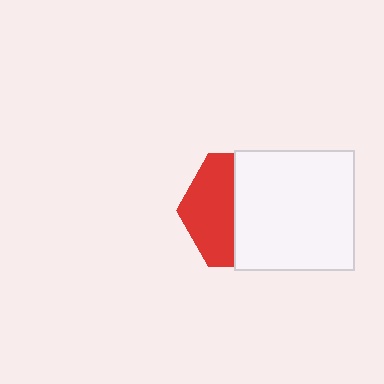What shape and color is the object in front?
The object in front is a white square.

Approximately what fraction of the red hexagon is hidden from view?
Roughly 58% of the red hexagon is hidden behind the white square.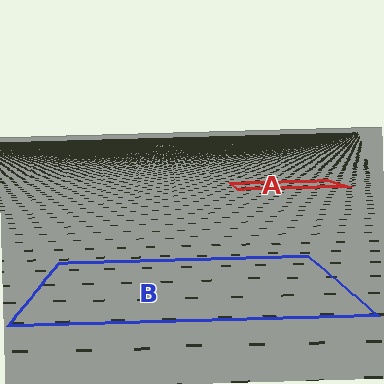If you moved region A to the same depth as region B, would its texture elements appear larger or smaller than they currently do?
They would appear larger. At a closer depth, the same texture elements are projected at a bigger on-screen size.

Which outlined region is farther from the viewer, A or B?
Region A is farther from the viewer — the texture elements inside it appear smaller and more densely packed.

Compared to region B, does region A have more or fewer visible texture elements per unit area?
Region A has more texture elements per unit area — they are packed more densely because it is farther away.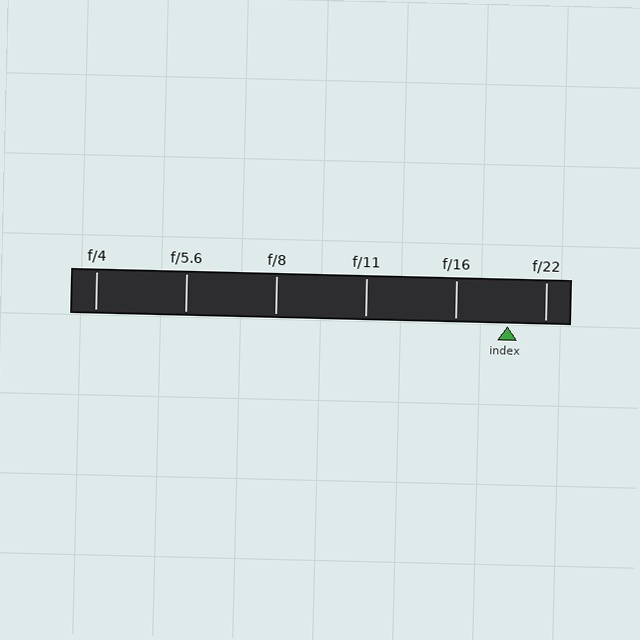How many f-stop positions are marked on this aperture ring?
There are 6 f-stop positions marked.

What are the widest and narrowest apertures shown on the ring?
The widest aperture shown is f/4 and the narrowest is f/22.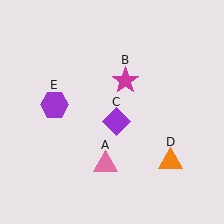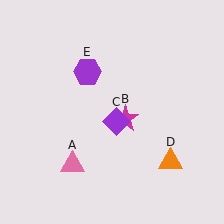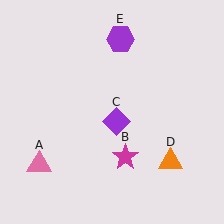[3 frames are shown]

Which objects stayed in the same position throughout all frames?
Purple diamond (object C) and orange triangle (object D) remained stationary.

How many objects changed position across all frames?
3 objects changed position: pink triangle (object A), magenta star (object B), purple hexagon (object E).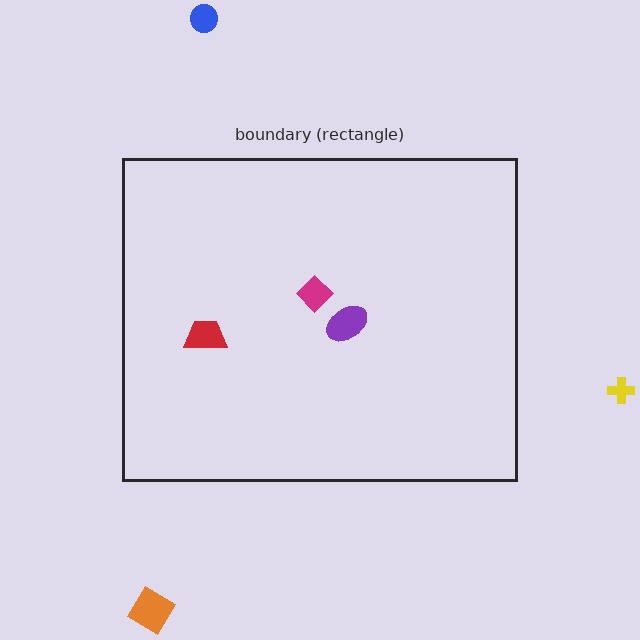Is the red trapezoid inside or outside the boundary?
Inside.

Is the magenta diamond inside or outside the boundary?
Inside.